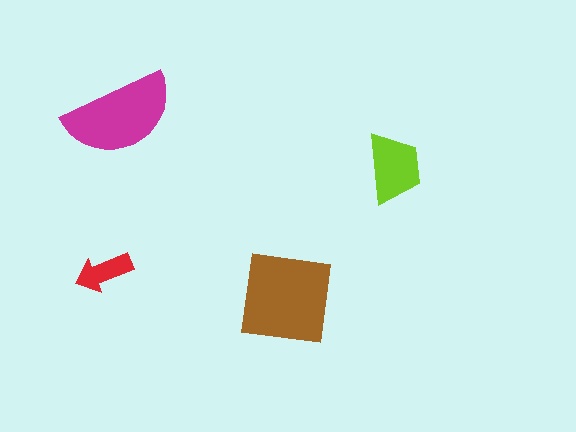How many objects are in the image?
There are 4 objects in the image.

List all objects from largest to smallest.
The brown square, the magenta semicircle, the lime trapezoid, the red arrow.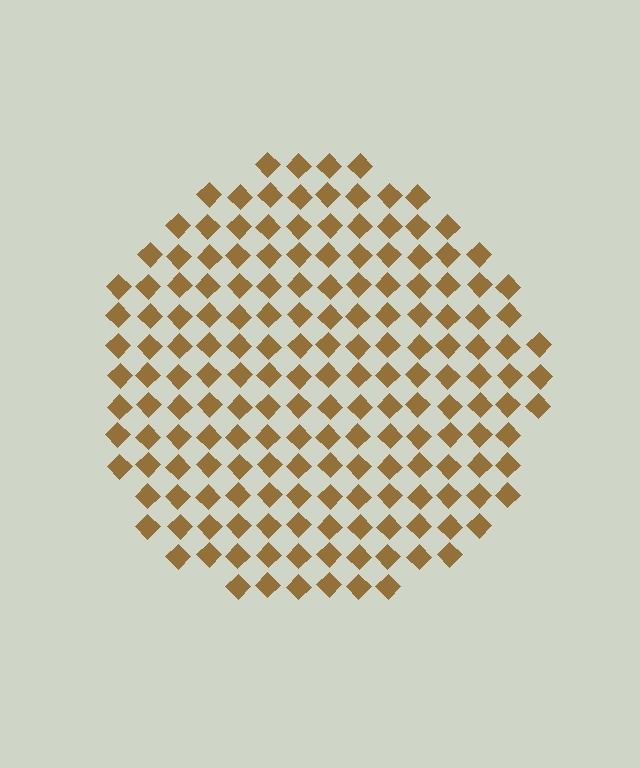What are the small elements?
The small elements are diamonds.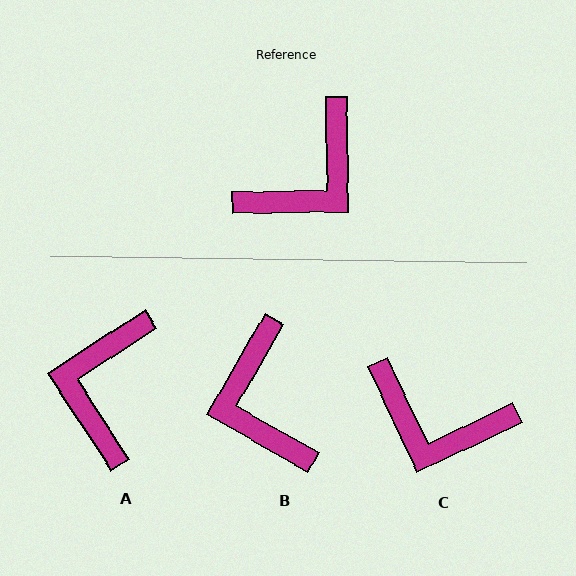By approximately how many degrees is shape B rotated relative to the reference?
Approximately 120 degrees clockwise.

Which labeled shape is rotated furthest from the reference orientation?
A, about 148 degrees away.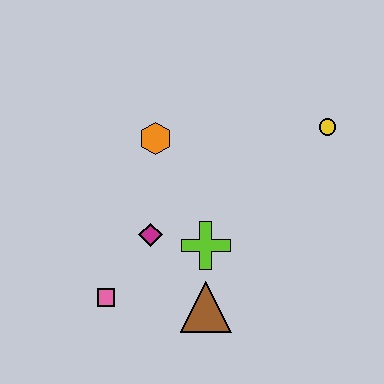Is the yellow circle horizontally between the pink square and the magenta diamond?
No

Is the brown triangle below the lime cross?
Yes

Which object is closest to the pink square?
The magenta diamond is closest to the pink square.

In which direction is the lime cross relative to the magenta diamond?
The lime cross is to the right of the magenta diamond.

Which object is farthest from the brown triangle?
The yellow circle is farthest from the brown triangle.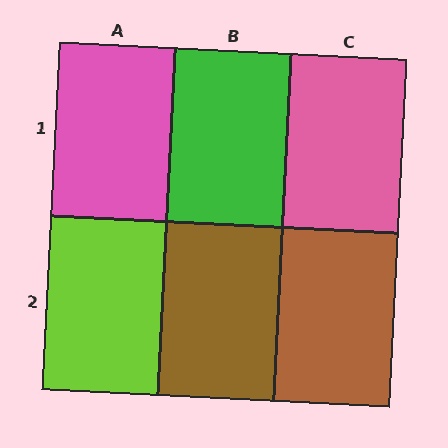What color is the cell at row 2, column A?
Lime.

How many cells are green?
1 cell is green.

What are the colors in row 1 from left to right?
Pink, green, pink.